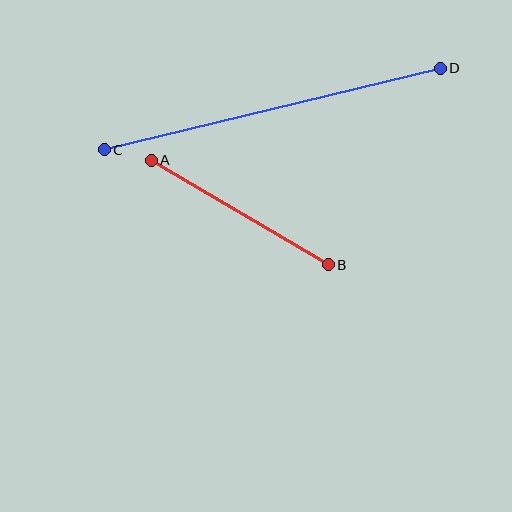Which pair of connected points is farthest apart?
Points C and D are farthest apart.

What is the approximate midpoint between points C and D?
The midpoint is at approximately (272, 109) pixels.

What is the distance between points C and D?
The distance is approximately 346 pixels.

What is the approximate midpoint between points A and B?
The midpoint is at approximately (240, 213) pixels.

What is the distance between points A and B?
The distance is approximately 205 pixels.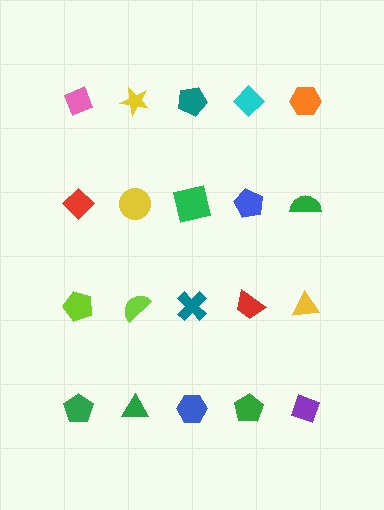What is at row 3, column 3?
A teal cross.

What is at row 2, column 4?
A blue pentagon.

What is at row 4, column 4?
A green pentagon.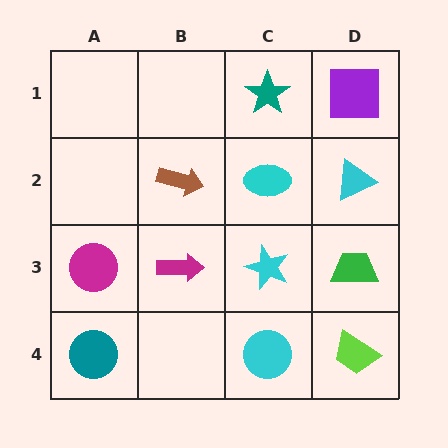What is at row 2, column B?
A brown arrow.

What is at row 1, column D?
A purple square.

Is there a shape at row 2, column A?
No, that cell is empty.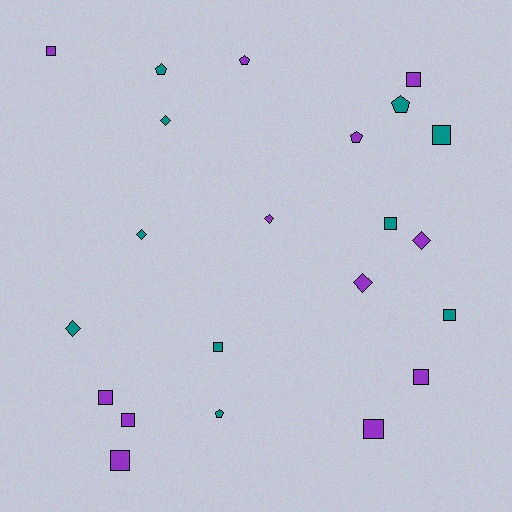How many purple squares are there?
There are 7 purple squares.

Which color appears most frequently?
Purple, with 12 objects.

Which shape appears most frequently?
Square, with 11 objects.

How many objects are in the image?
There are 22 objects.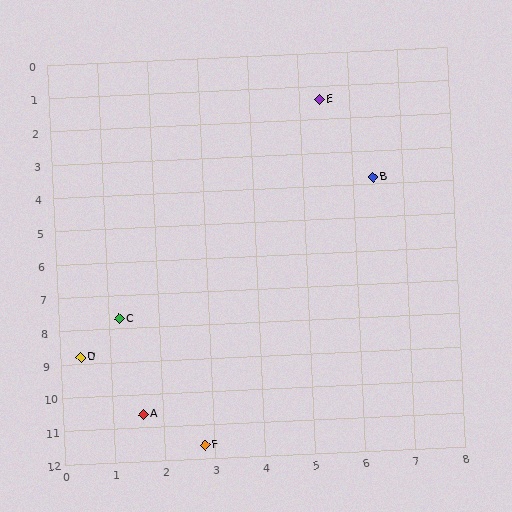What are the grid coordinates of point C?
Point C is at approximately (1.2, 7.7).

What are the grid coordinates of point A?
Point A is at approximately (1.6, 10.6).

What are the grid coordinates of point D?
Point D is at approximately (0.4, 8.8).